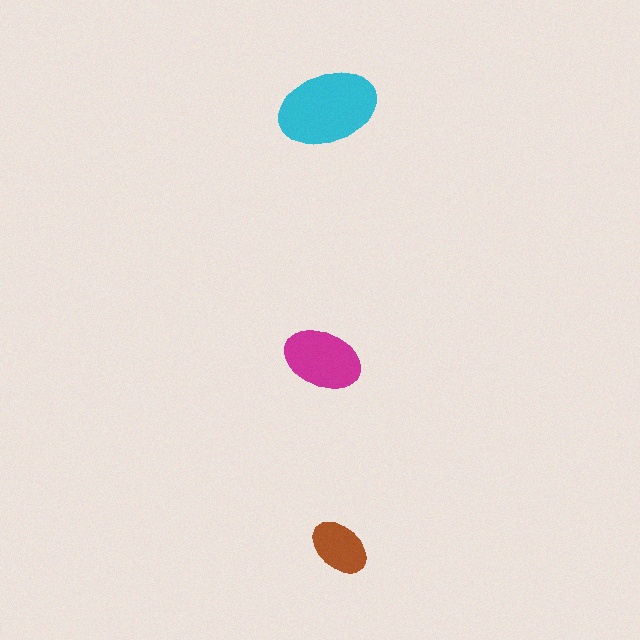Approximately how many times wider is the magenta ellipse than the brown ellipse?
About 1.5 times wider.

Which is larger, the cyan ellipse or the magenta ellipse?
The cyan one.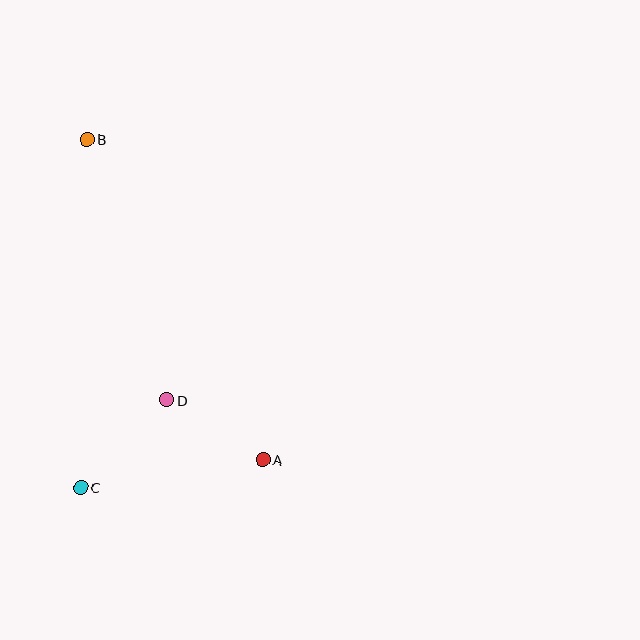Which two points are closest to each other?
Points A and D are closest to each other.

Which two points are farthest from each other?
Points A and B are farthest from each other.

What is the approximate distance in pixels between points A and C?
The distance between A and C is approximately 184 pixels.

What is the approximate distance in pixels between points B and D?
The distance between B and D is approximately 273 pixels.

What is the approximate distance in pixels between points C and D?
The distance between C and D is approximately 122 pixels.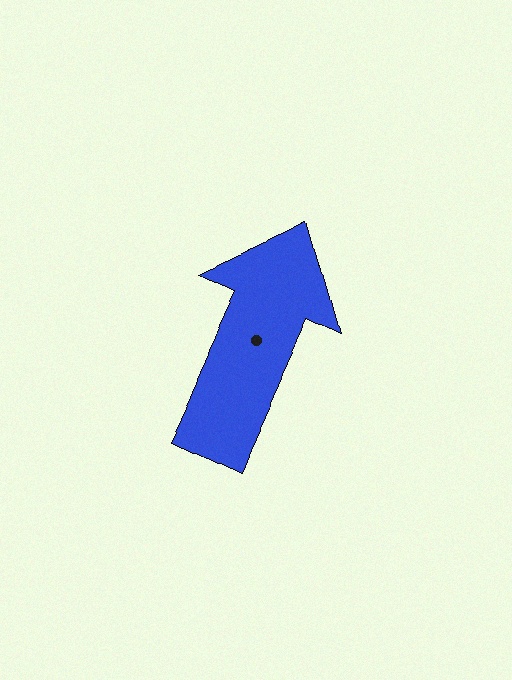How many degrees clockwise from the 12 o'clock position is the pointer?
Approximately 24 degrees.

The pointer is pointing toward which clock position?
Roughly 1 o'clock.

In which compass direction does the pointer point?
Northeast.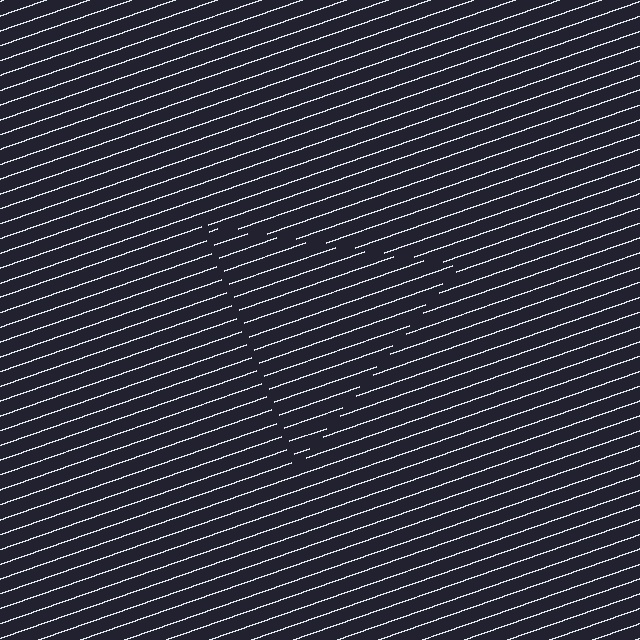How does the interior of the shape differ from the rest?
The interior of the shape contains the same grating, shifted by half a period — the contour is defined by the phase discontinuity where line-ends from the inner and outer gratings abut.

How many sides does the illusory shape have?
3 sides — the line-ends trace a triangle.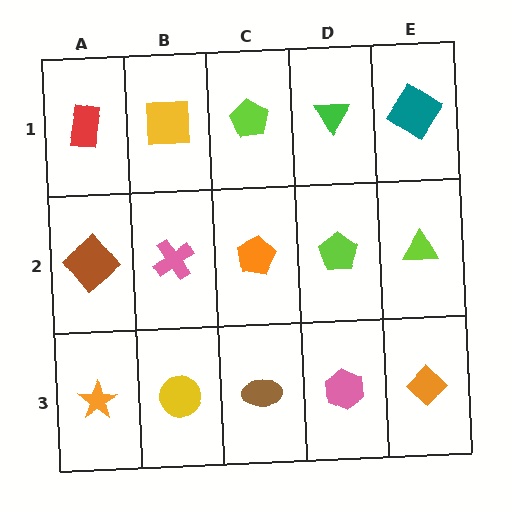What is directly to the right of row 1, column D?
A teal diamond.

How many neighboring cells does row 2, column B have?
4.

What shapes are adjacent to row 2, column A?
A red rectangle (row 1, column A), an orange star (row 3, column A), a pink cross (row 2, column B).